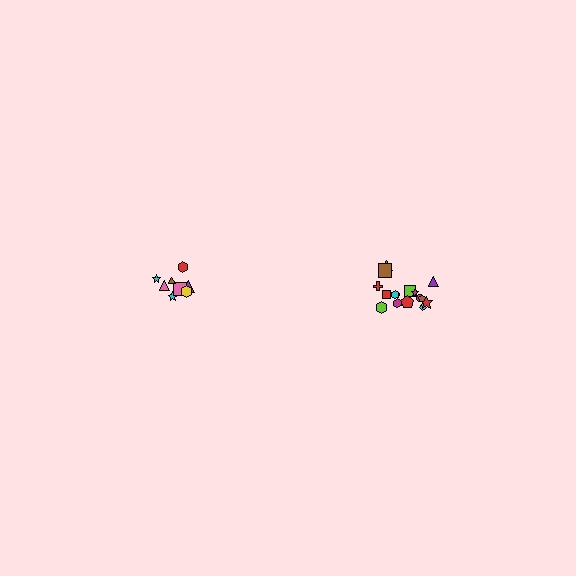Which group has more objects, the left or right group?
The right group.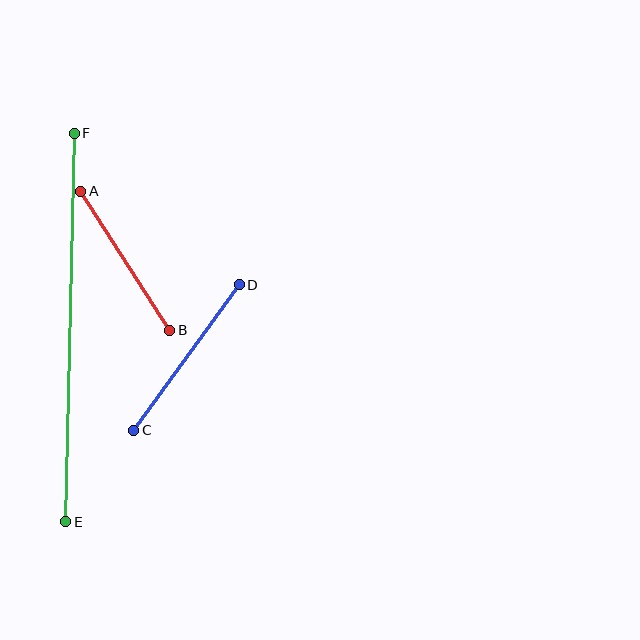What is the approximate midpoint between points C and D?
The midpoint is at approximately (187, 358) pixels.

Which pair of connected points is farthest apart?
Points E and F are farthest apart.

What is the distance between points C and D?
The distance is approximately 179 pixels.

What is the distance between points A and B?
The distance is approximately 165 pixels.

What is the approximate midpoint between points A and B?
The midpoint is at approximately (125, 261) pixels.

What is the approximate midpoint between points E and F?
The midpoint is at approximately (70, 327) pixels.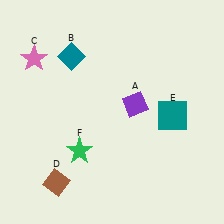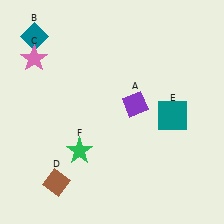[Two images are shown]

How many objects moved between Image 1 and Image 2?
1 object moved between the two images.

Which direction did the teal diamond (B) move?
The teal diamond (B) moved left.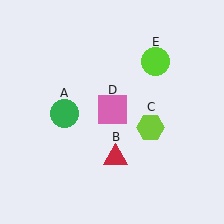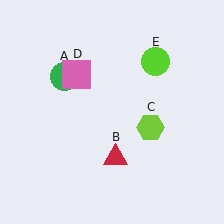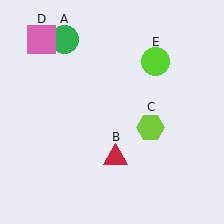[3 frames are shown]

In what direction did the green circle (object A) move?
The green circle (object A) moved up.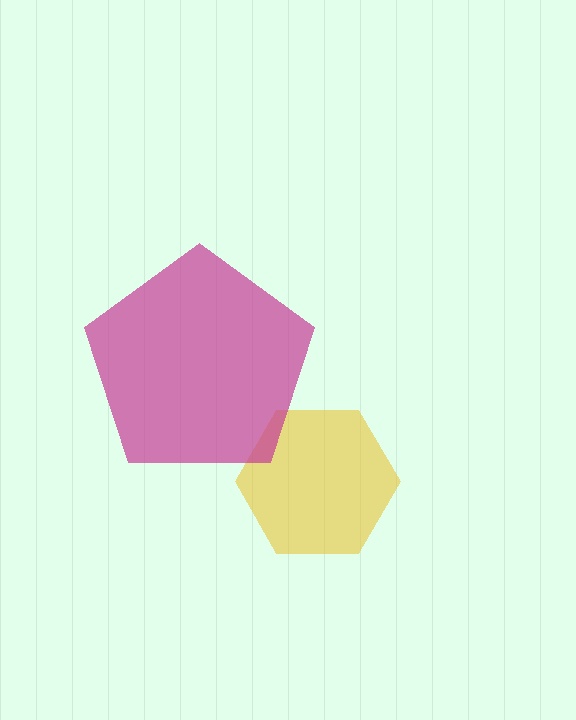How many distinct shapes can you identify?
There are 2 distinct shapes: a yellow hexagon, a magenta pentagon.